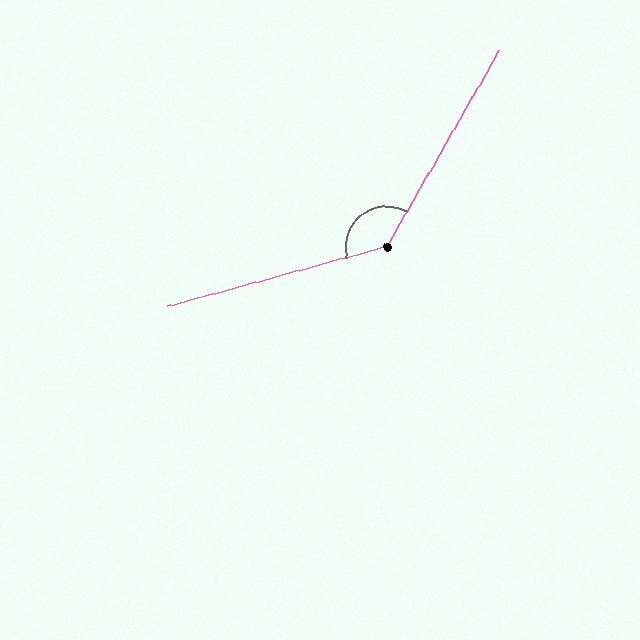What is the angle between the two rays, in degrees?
Approximately 135 degrees.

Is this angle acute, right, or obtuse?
It is obtuse.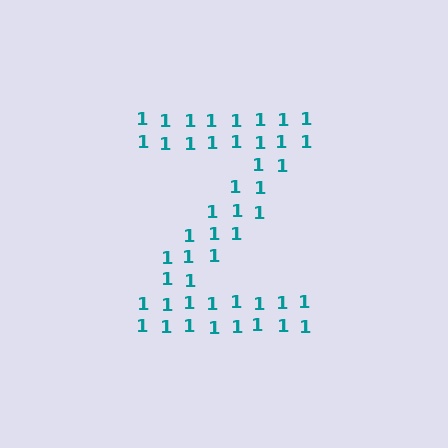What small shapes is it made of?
It is made of small digit 1's.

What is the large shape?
The large shape is the letter Z.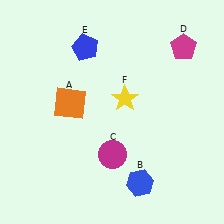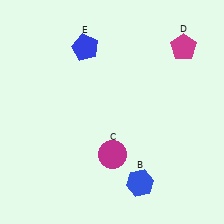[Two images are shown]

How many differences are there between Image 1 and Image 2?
There are 2 differences between the two images.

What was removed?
The yellow star (F), the orange square (A) were removed in Image 2.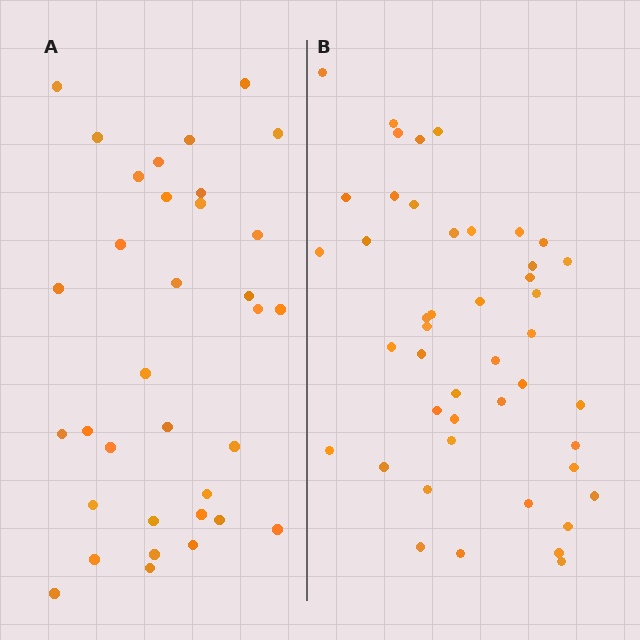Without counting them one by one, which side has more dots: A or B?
Region B (the right region) has more dots.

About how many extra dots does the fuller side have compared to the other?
Region B has roughly 12 or so more dots than region A.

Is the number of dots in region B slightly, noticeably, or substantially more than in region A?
Region B has noticeably more, but not dramatically so. The ratio is roughly 1.3 to 1.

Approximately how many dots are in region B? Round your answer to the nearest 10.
About 40 dots. (The exact count is 45, which rounds to 40.)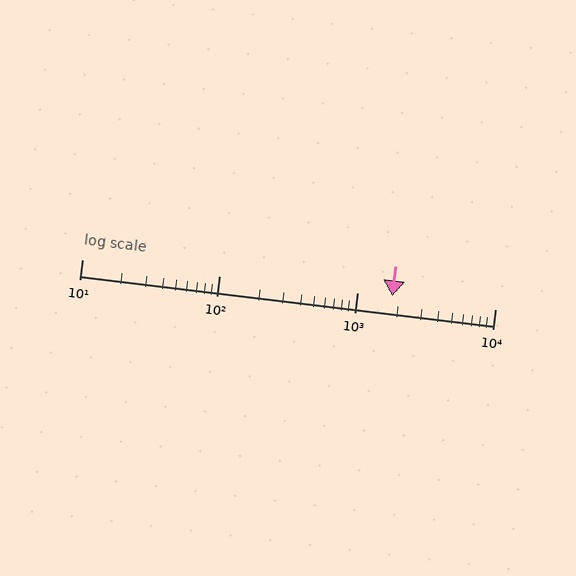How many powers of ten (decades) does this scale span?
The scale spans 3 decades, from 10 to 10000.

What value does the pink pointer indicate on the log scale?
The pointer indicates approximately 1800.